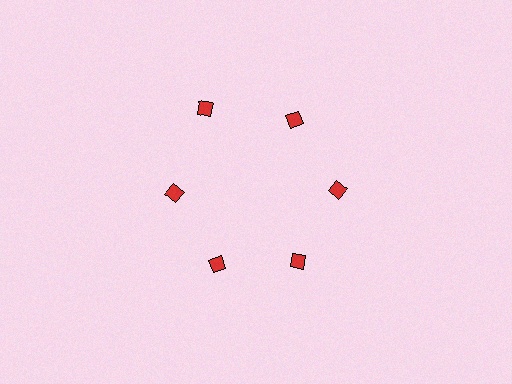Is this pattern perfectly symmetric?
No. The 6 red diamonds are arranged in a ring, but one element near the 11 o'clock position is pushed outward from the center, breaking the 6-fold rotational symmetry.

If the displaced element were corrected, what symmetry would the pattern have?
It would have 6-fold rotational symmetry — the pattern would map onto itself every 60 degrees.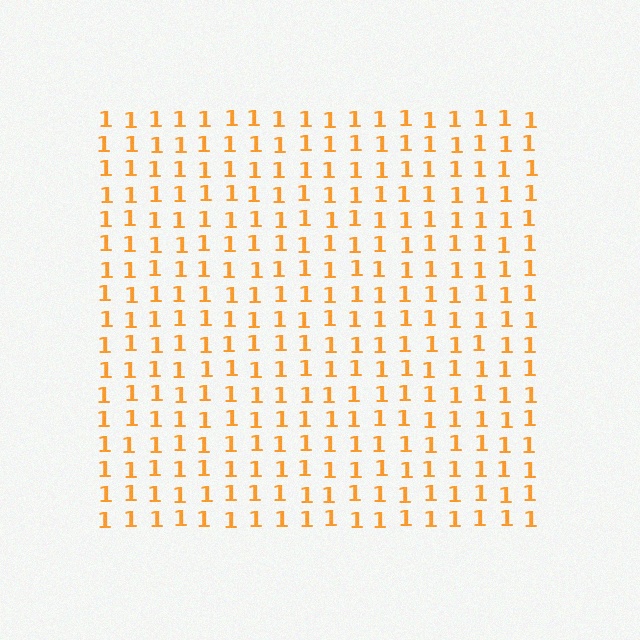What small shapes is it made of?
It is made of small digit 1's.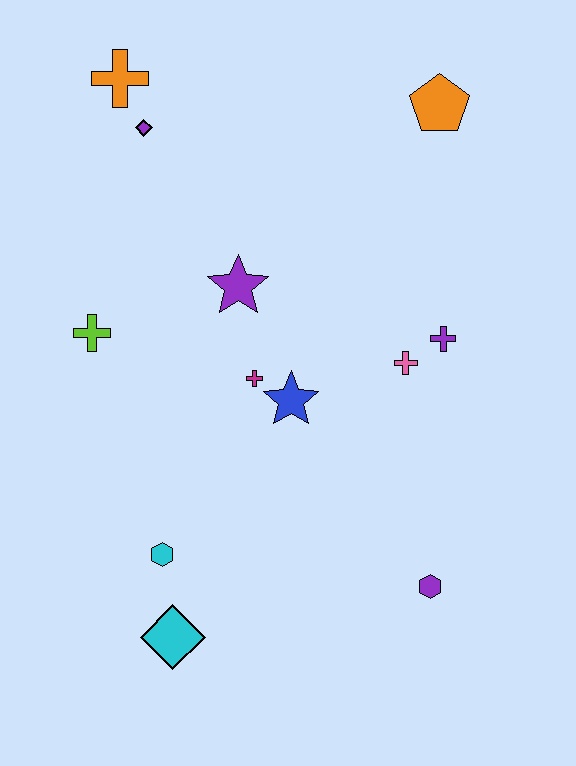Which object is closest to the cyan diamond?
The cyan hexagon is closest to the cyan diamond.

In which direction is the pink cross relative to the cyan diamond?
The pink cross is above the cyan diamond.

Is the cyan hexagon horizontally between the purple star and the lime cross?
Yes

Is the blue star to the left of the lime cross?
No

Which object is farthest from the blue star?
The orange cross is farthest from the blue star.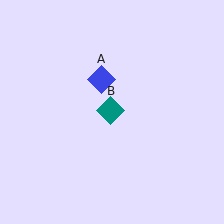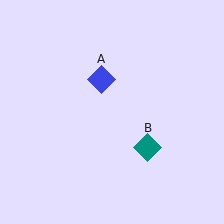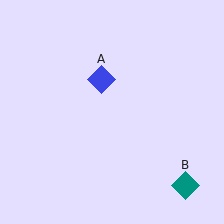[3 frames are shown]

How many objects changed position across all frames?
1 object changed position: teal diamond (object B).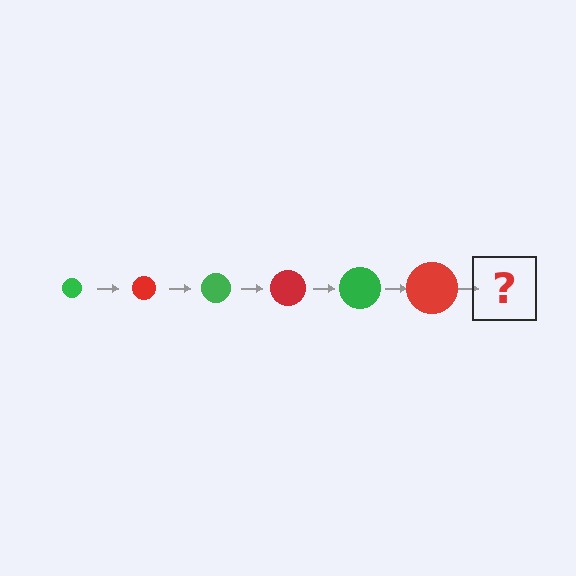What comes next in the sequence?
The next element should be a green circle, larger than the previous one.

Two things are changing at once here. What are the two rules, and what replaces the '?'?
The two rules are that the circle grows larger each step and the color cycles through green and red. The '?' should be a green circle, larger than the previous one.